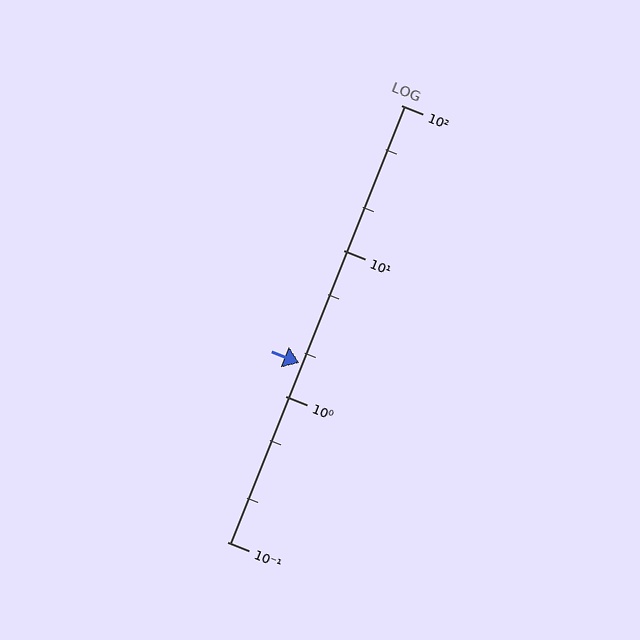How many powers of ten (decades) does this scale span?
The scale spans 3 decades, from 0.1 to 100.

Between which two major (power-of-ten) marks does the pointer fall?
The pointer is between 1 and 10.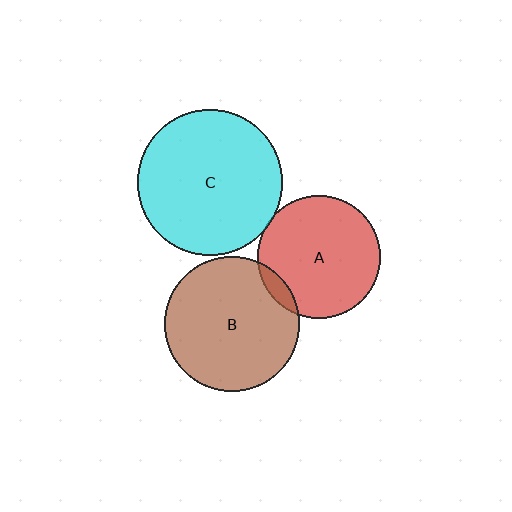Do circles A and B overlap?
Yes.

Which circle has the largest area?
Circle C (cyan).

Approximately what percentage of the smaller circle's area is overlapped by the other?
Approximately 10%.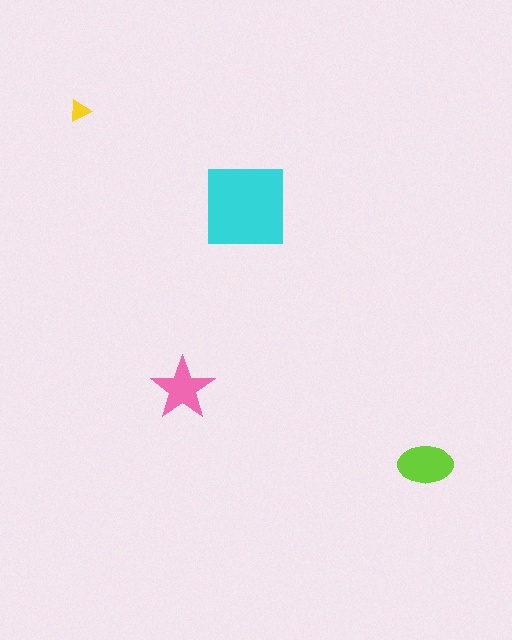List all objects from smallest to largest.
The yellow triangle, the pink star, the lime ellipse, the cyan square.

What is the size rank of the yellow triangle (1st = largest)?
4th.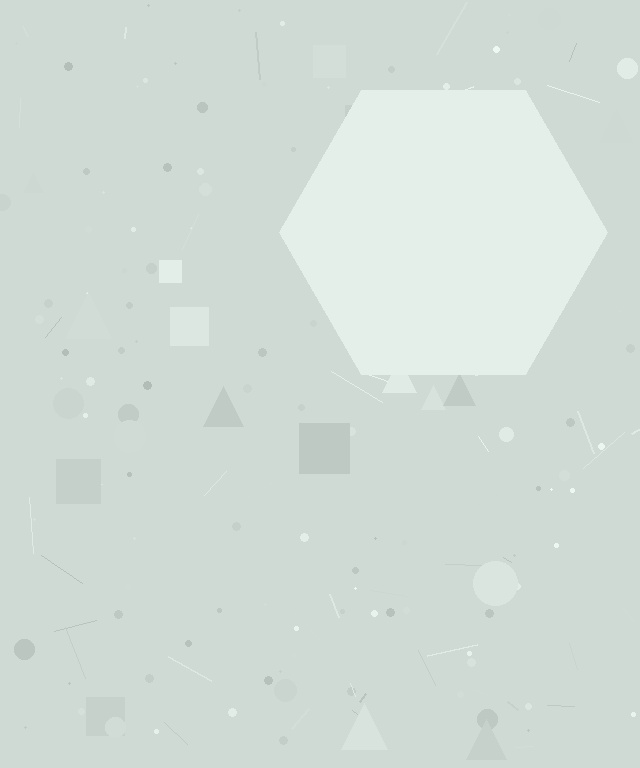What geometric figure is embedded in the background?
A hexagon is embedded in the background.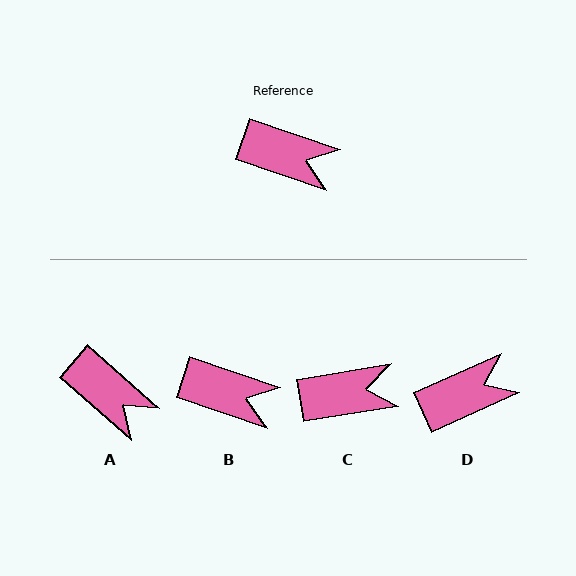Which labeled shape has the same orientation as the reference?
B.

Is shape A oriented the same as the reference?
No, it is off by about 23 degrees.